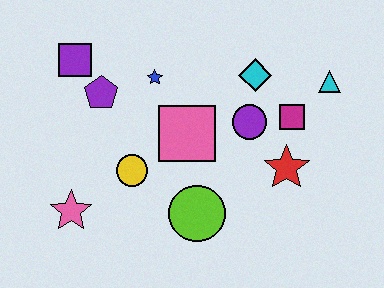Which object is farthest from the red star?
The purple square is farthest from the red star.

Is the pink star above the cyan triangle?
No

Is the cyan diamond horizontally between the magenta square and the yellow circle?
Yes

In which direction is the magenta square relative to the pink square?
The magenta square is to the right of the pink square.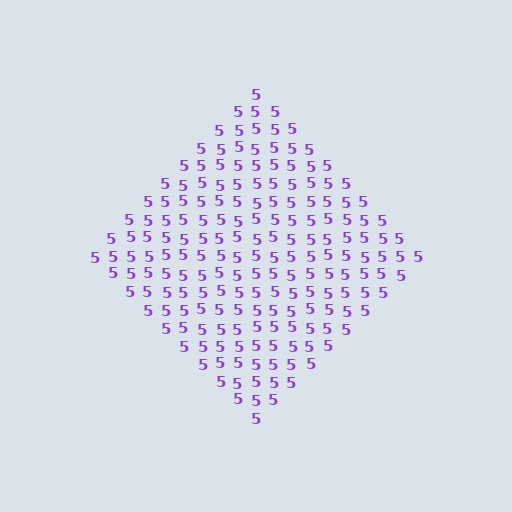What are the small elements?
The small elements are digit 5's.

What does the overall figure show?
The overall figure shows a diamond.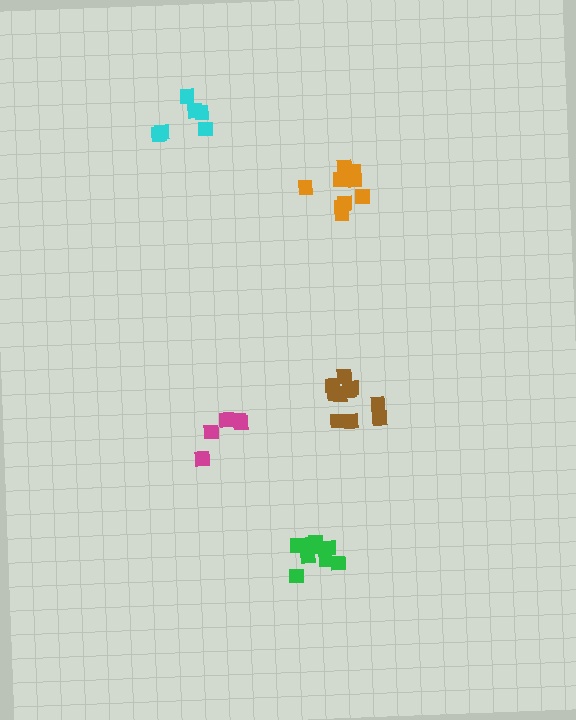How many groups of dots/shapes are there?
There are 5 groups.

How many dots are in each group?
Group 1: 9 dots, Group 2: 9 dots, Group 3: 5 dots, Group 4: 10 dots, Group 5: 6 dots (39 total).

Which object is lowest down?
The green cluster is bottommost.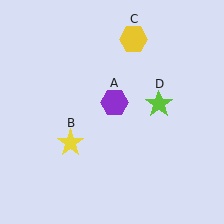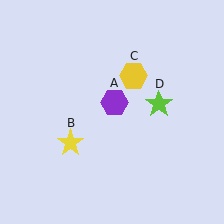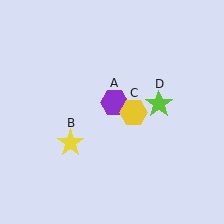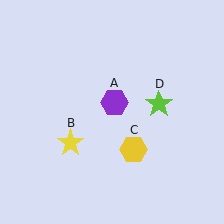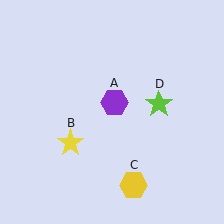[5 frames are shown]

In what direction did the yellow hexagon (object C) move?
The yellow hexagon (object C) moved down.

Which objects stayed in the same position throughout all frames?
Purple hexagon (object A) and yellow star (object B) and lime star (object D) remained stationary.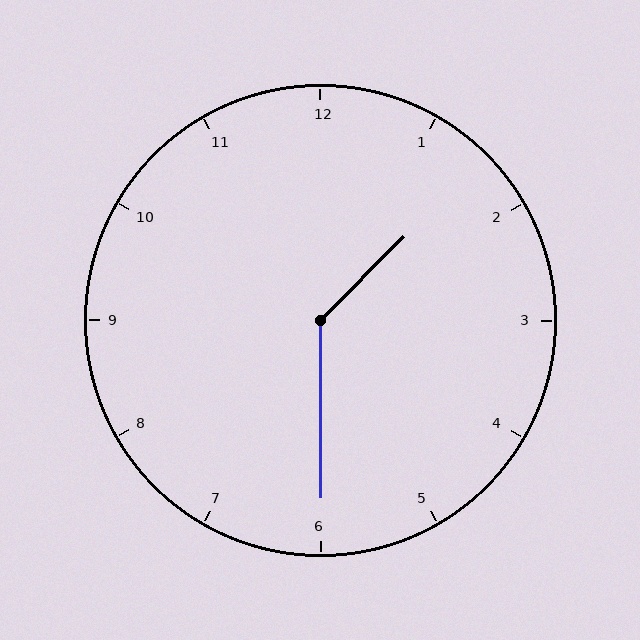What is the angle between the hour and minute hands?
Approximately 135 degrees.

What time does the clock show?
1:30.